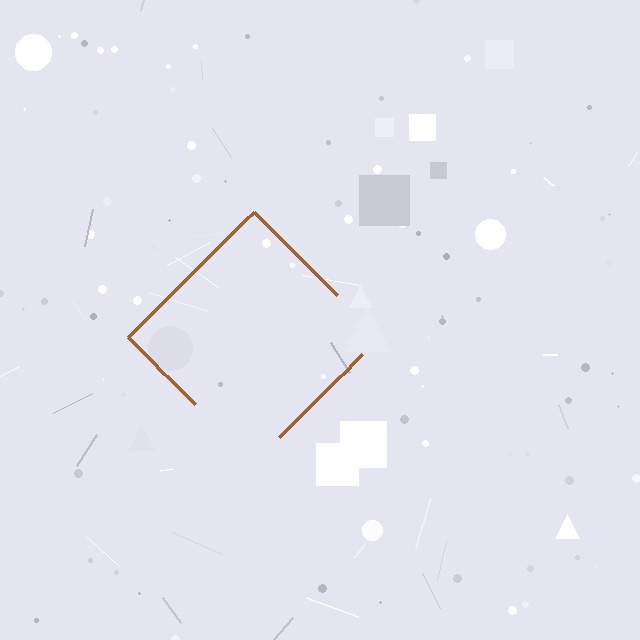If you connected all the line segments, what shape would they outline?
They would outline a diamond.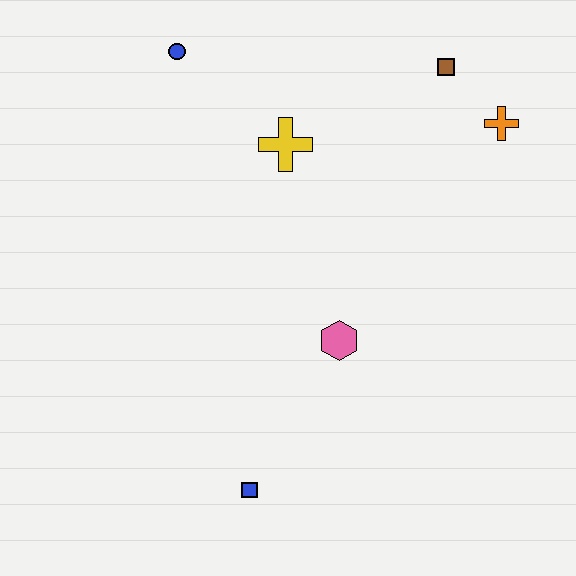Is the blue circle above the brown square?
Yes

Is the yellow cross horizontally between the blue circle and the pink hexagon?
Yes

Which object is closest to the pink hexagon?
The blue square is closest to the pink hexagon.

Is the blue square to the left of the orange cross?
Yes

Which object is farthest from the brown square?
The blue square is farthest from the brown square.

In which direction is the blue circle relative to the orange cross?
The blue circle is to the left of the orange cross.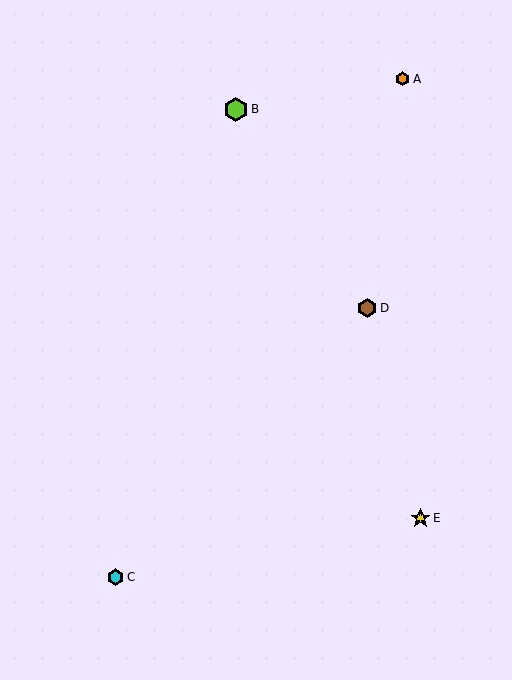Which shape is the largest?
The lime hexagon (labeled B) is the largest.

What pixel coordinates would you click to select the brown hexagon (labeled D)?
Click at (367, 308) to select the brown hexagon D.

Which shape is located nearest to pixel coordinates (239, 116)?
The lime hexagon (labeled B) at (236, 109) is nearest to that location.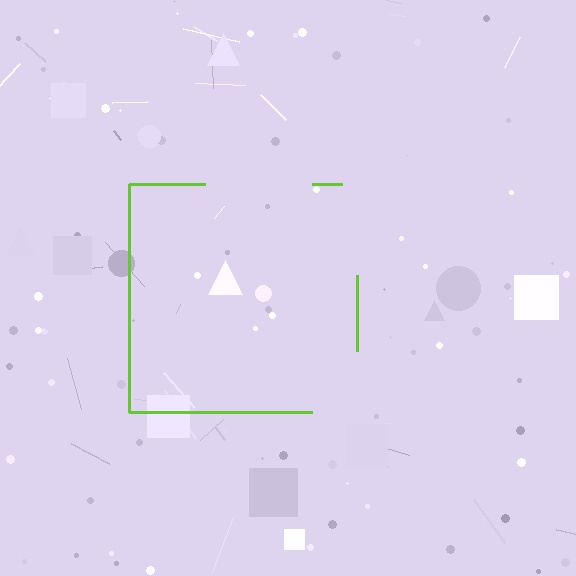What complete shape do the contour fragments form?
The contour fragments form a square.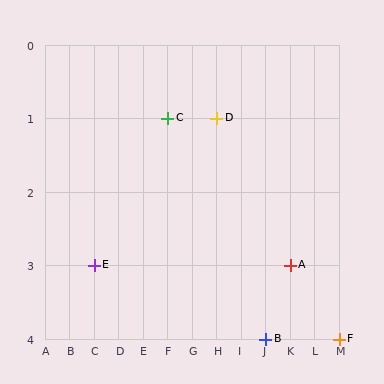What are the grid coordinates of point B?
Point B is at grid coordinates (J, 4).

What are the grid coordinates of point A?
Point A is at grid coordinates (K, 3).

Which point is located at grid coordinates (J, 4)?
Point B is at (J, 4).